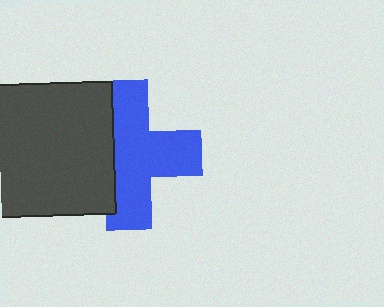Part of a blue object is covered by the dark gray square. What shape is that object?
It is a cross.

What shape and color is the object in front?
The object in front is a dark gray square.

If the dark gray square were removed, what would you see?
You would see the complete blue cross.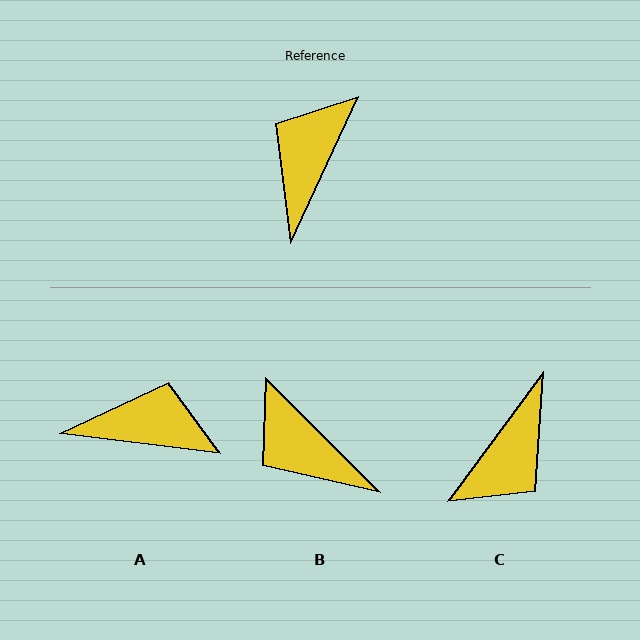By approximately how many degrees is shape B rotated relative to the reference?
Approximately 70 degrees counter-clockwise.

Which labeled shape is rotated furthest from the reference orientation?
C, about 169 degrees away.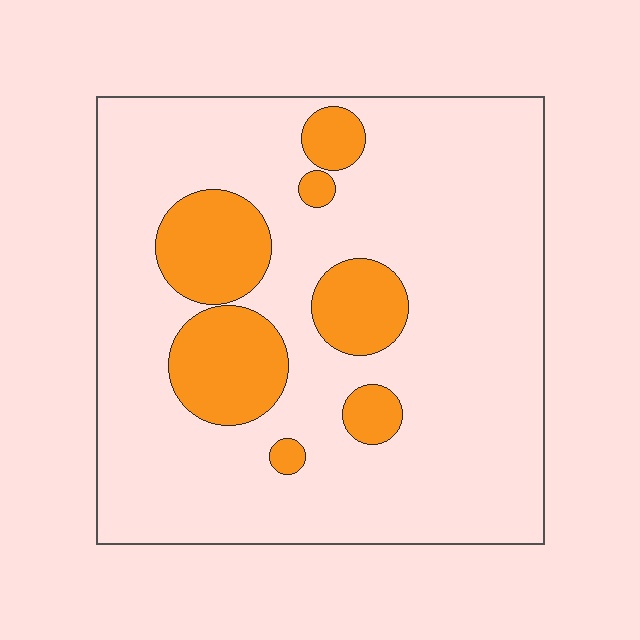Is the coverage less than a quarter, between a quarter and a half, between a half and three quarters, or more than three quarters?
Less than a quarter.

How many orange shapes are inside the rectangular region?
7.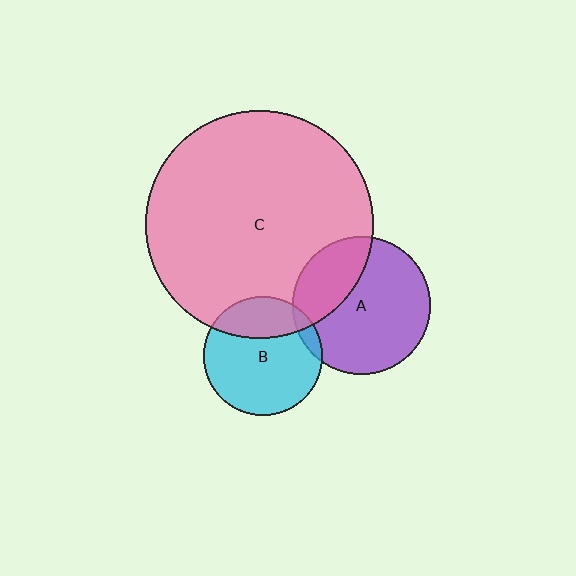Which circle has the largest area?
Circle C (pink).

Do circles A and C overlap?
Yes.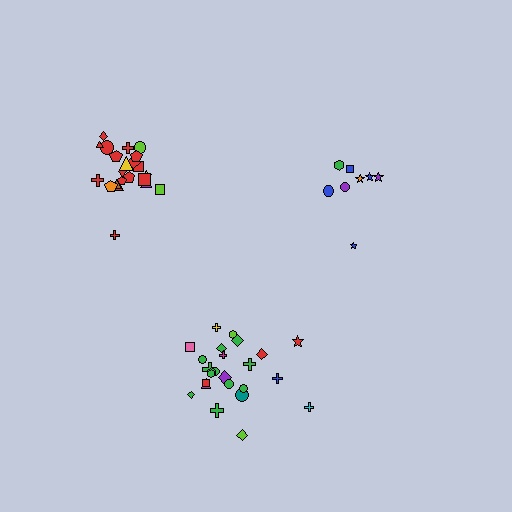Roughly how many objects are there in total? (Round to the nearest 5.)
Roughly 55 objects in total.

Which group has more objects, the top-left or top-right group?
The top-left group.